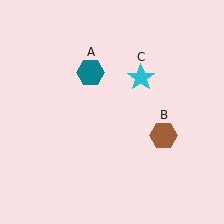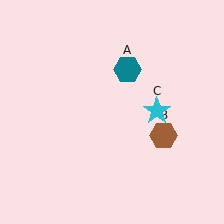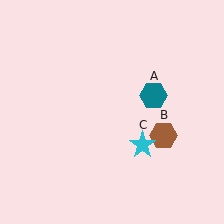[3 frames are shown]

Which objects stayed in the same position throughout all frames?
Brown hexagon (object B) remained stationary.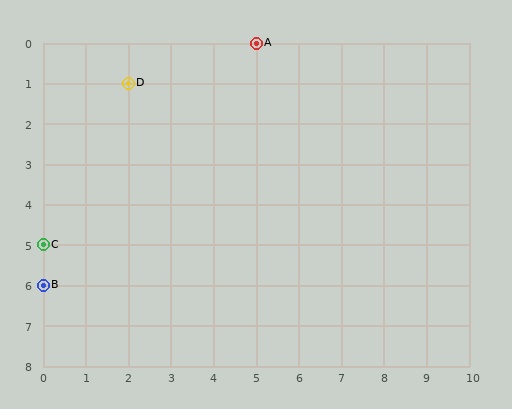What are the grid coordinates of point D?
Point D is at grid coordinates (2, 1).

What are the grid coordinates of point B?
Point B is at grid coordinates (0, 6).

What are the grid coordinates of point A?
Point A is at grid coordinates (5, 0).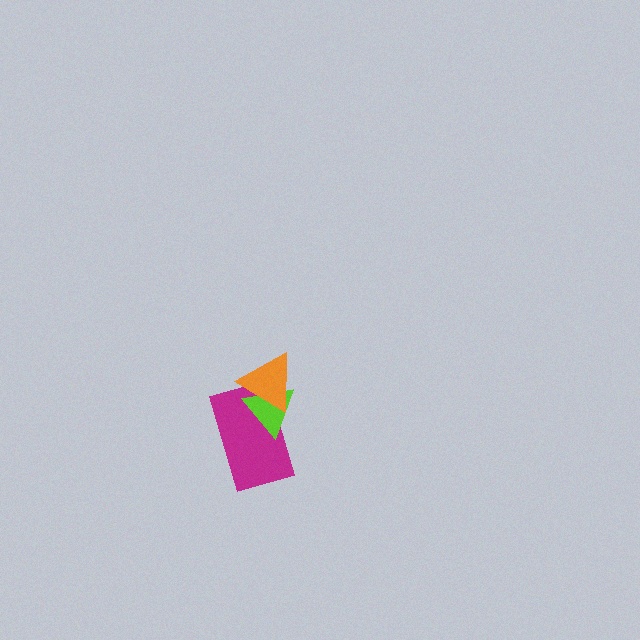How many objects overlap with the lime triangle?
2 objects overlap with the lime triangle.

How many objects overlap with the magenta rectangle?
2 objects overlap with the magenta rectangle.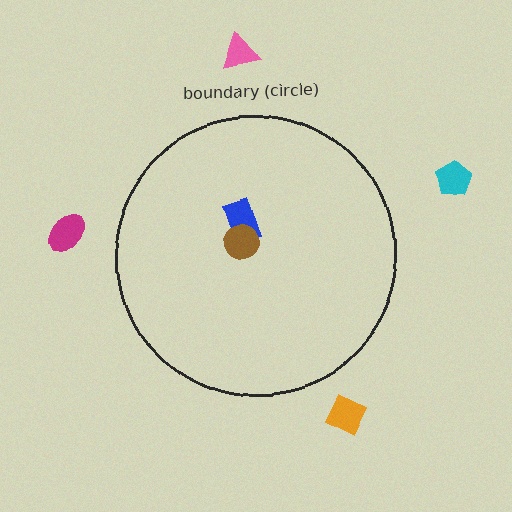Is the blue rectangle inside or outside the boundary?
Inside.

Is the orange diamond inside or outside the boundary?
Outside.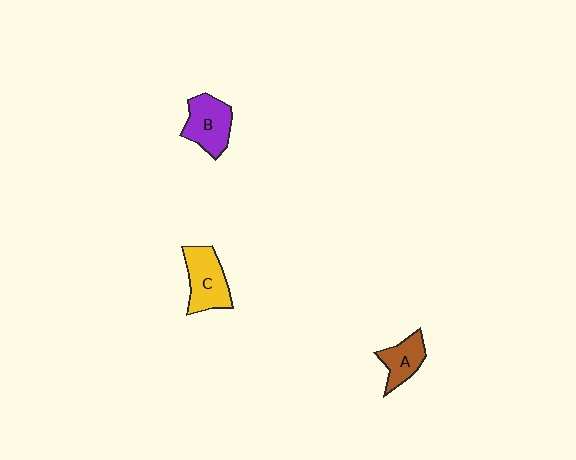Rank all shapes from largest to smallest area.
From largest to smallest: C (yellow), B (purple), A (brown).